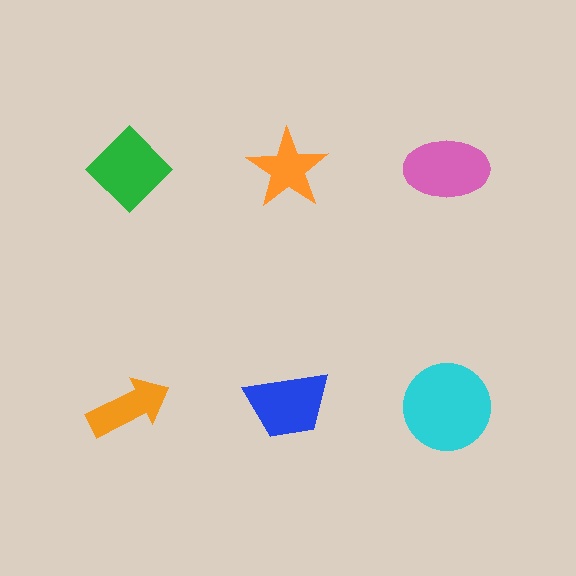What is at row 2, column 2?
A blue trapezoid.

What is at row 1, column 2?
An orange star.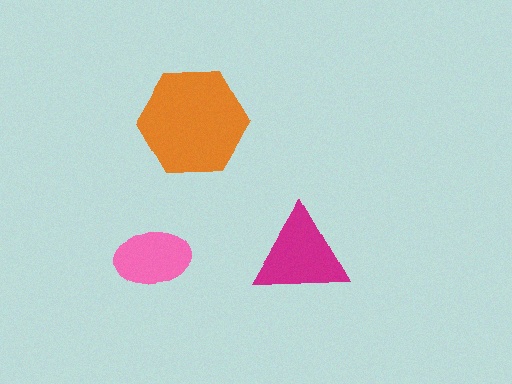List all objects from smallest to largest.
The pink ellipse, the magenta triangle, the orange hexagon.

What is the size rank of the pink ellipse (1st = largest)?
3rd.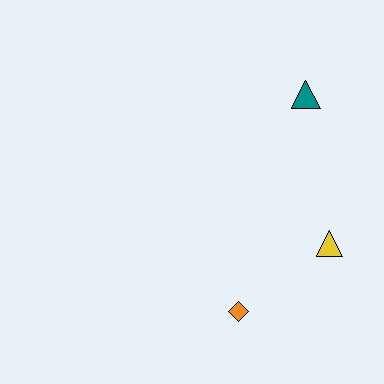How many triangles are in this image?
There are 2 triangles.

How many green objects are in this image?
There are no green objects.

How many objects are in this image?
There are 3 objects.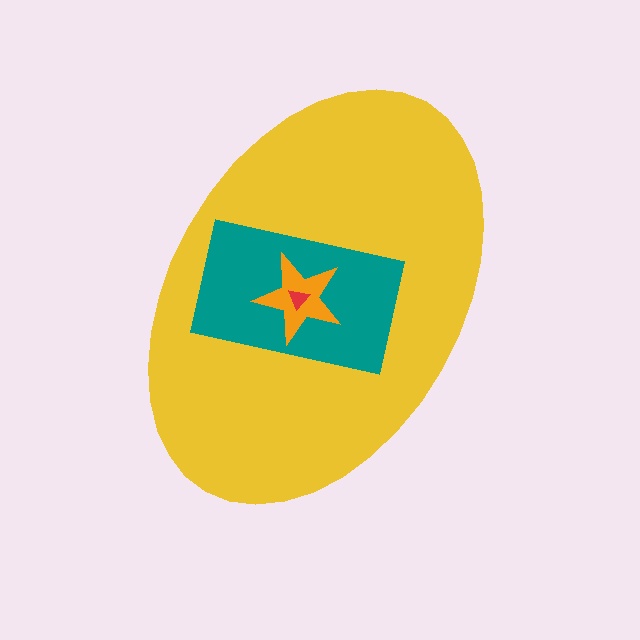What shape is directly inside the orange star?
The red triangle.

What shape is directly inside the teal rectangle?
The orange star.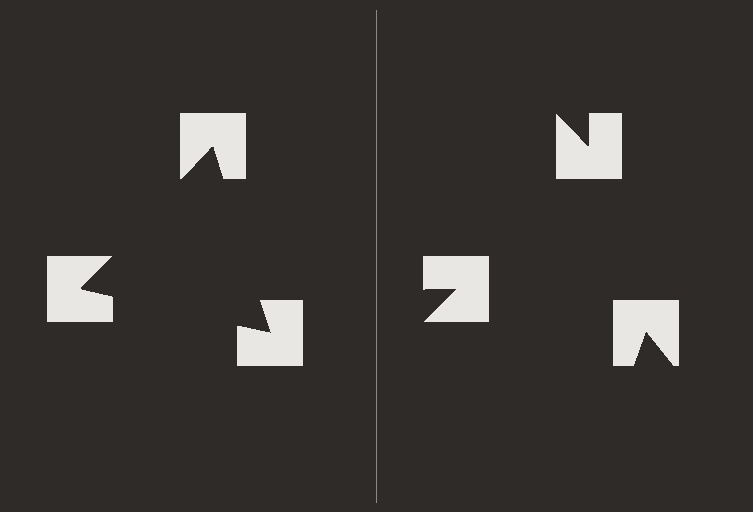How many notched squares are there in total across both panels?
6 — 3 on each side.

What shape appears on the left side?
An illusory triangle.